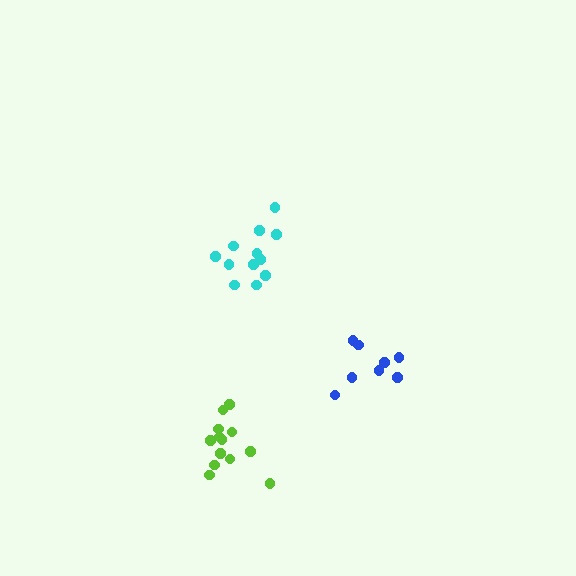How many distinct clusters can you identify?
There are 3 distinct clusters.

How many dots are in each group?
Group 1: 13 dots, Group 2: 12 dots, Group 3: 8 dots (33 total).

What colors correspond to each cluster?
The clusters are colored: lime, cyan, blue.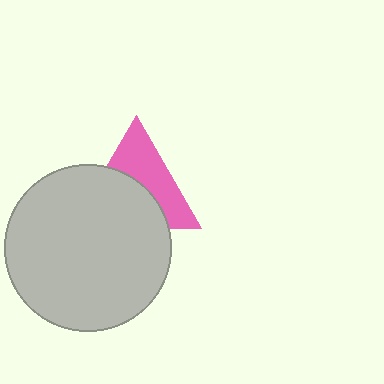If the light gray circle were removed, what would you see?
You would see the complete pink triangle.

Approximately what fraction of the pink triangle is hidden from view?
Roughly 52% of the pink triangle is hidden behind the light gray circle.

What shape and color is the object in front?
The object in front is a light gray circle.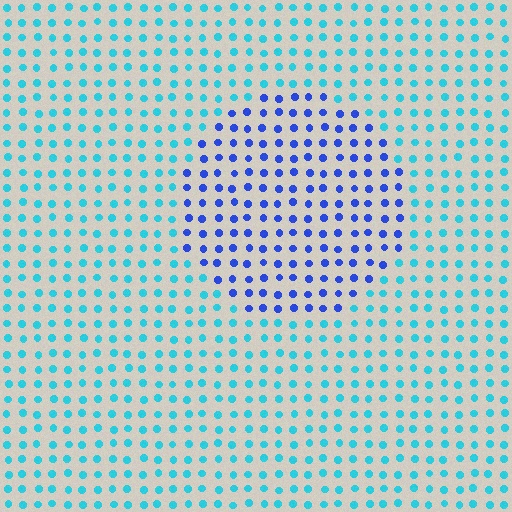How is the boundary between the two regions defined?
The boundary is defined purely by a slight shift in hue (about 44 degrees). Spacing, size, and orientation are identical on both sides.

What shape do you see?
I see a circle.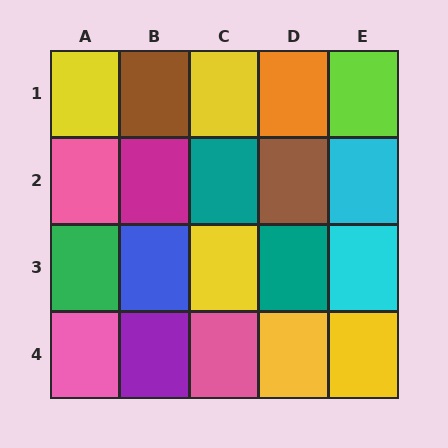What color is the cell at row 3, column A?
Green.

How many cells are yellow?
5 cells are yellow.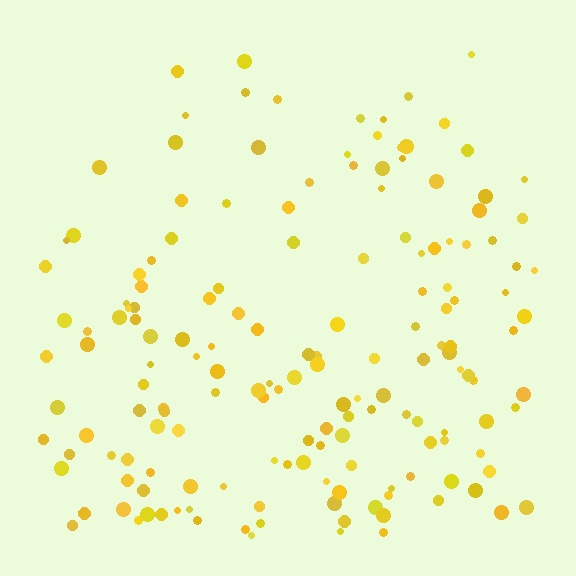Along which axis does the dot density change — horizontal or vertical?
Vertical.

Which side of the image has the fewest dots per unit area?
The top.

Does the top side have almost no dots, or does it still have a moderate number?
Still a moderate number, just noticeably fewer than the bottom.